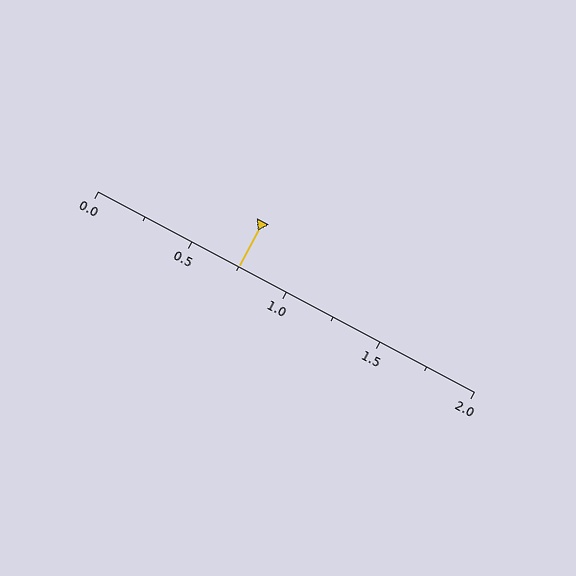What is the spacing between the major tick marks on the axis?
The major ticks are spaced 0.5 apart.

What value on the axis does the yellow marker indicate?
The marker indicates approximately 0.75.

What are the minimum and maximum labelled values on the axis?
The axis runs from 0.0 to 2.0.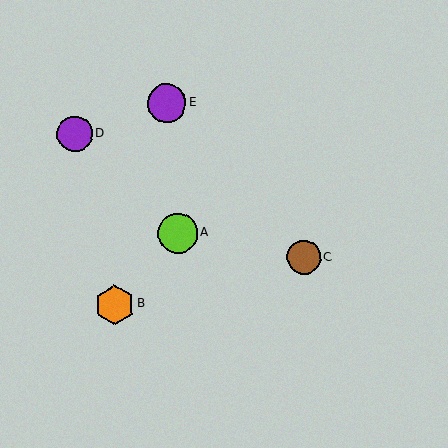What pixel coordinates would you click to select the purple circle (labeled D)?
Click at (75, 134) to select the purple circle D.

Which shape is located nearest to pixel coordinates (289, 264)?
The brown circle (labeled C) at (304, 258) is nearest to that location.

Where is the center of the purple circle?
The center of the purple circle is at (75, 134).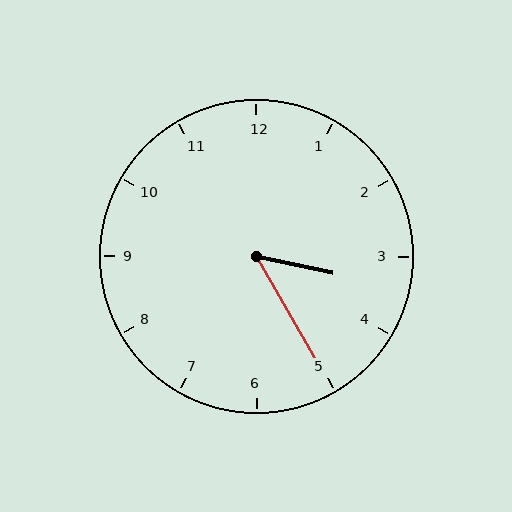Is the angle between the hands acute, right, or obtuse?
It is acute.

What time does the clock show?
3:25.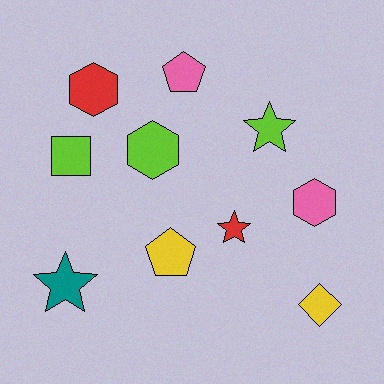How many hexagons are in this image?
There are 3 hexagons.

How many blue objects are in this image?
There are no blue objects.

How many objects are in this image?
There are 10 objects.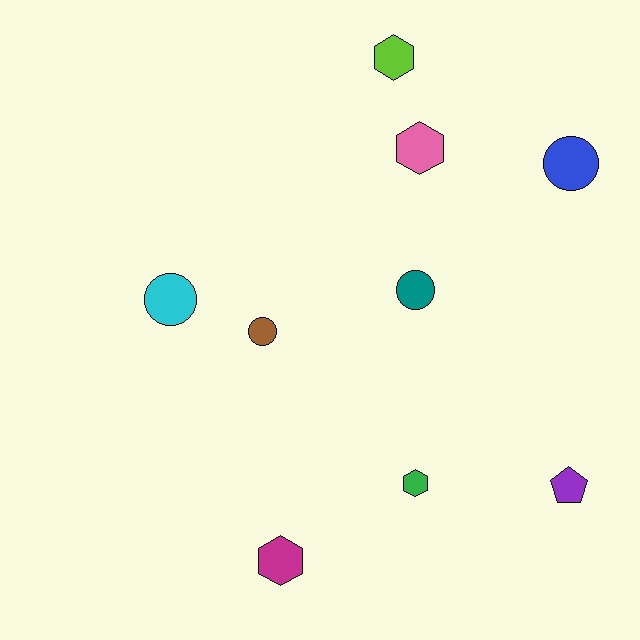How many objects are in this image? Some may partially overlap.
There are 9 objects.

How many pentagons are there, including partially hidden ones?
There is 1 pentagon.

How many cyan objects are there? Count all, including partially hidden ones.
There is 1 cyan object.